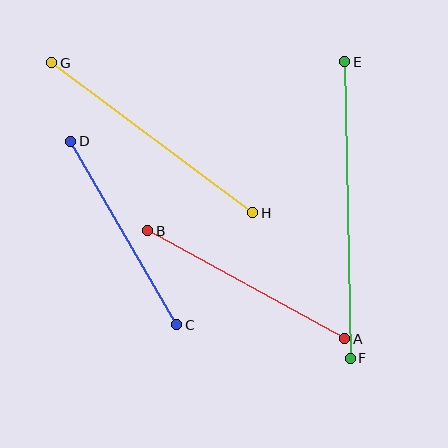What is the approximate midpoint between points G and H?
The midpoint is at approximately (152, 138) pixels.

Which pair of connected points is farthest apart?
Points E and F are farthest apart.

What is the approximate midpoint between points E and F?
The midpoint is at approximately (347, 210) pixels.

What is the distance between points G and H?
The distance is approximately 251 pixels.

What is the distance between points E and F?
The distance is approximately 297 pixels.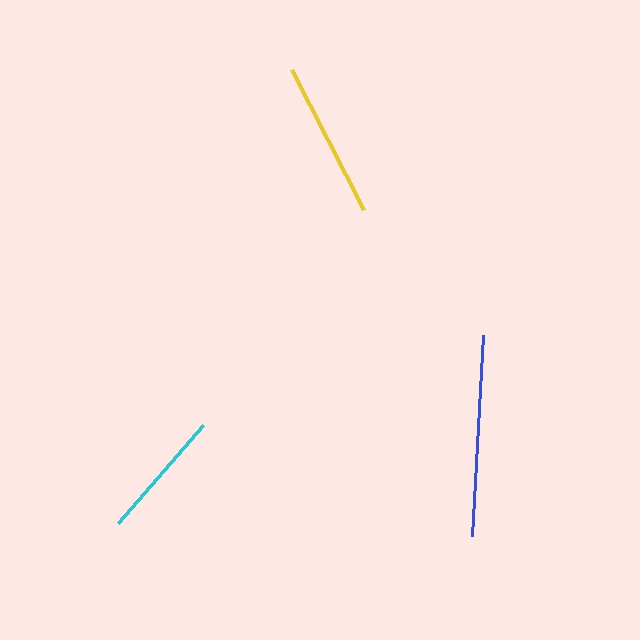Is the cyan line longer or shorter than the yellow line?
The yellow line is longer than the cyan line.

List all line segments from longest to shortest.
From longest to shortest: blue, yellow, cyan.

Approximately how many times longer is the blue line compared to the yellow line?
The blue line is approximately 1.3 times the length of the yellow line.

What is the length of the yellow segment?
The yellow segment is approximately 157 pixels long.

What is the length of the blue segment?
The blue segment is approximately 202 pixels long.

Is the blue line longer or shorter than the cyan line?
The blue line is longer than the cyan line.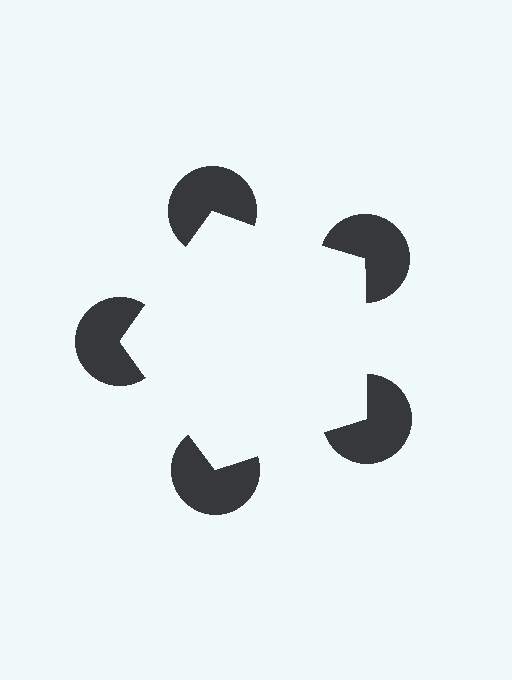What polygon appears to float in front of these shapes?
An illusory pentagon — its edges are inferred from the aligned wedge cuts in the pac-man discs, not physically drawn.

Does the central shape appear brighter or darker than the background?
It typically appears slightly brighter than the background, even though no actual brightness change is drawn.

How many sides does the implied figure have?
5 sides.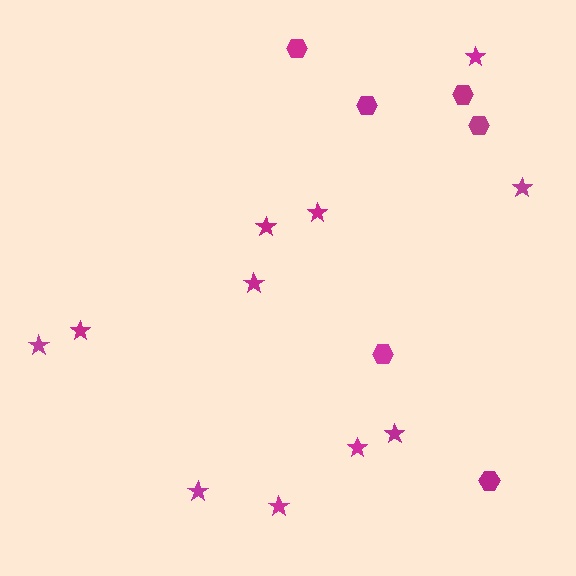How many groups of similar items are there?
There are 2 groups: one group of hexagons (6) and one group of stars (11).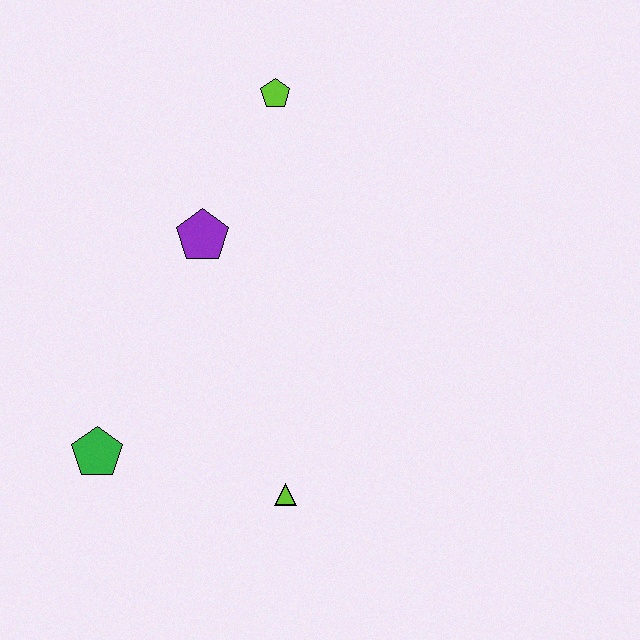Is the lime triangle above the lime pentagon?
No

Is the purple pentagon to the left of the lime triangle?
Yes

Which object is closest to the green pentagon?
The lime triangle is closest to the green pentagon.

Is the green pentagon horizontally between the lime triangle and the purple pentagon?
No